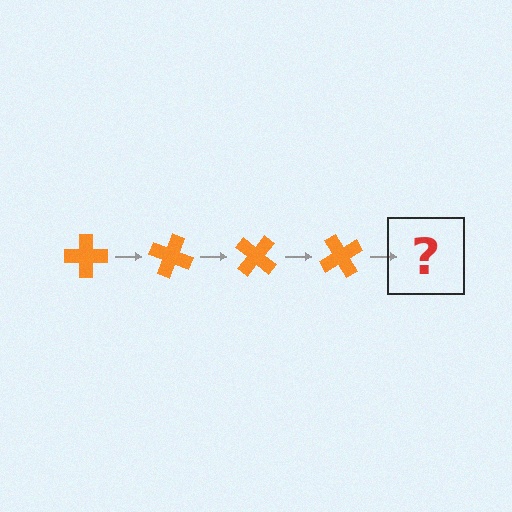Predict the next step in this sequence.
The next step is an orange cross rotated 80 degrees.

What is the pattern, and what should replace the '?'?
The pattern is that the cross rotates 20 degrees each step. The '?' should be an orange cross rotated 80 degrees.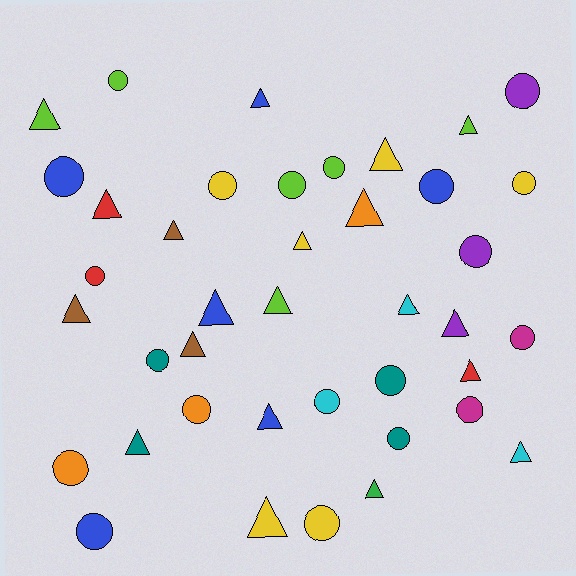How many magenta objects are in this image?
There are 2 magenta objects.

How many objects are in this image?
There are 40 objects.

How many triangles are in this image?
There are 20 triangles.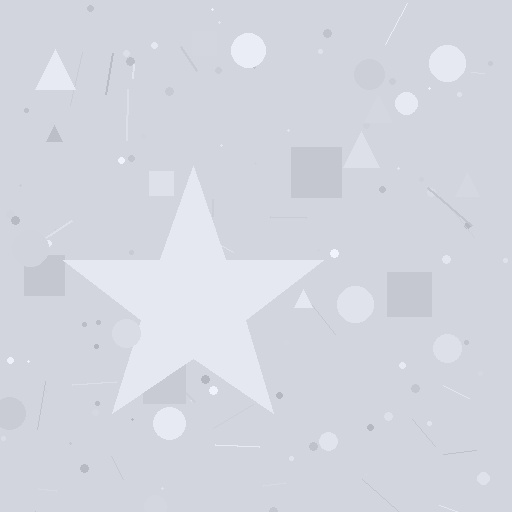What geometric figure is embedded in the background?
A star is embedded in the background.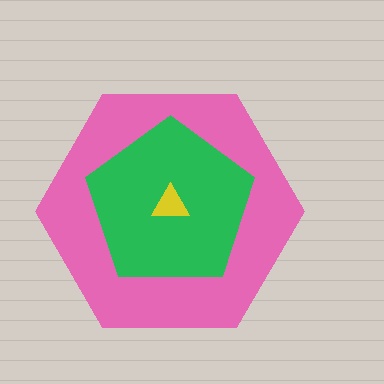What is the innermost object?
The yellow triangle.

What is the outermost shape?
The pink hexagon.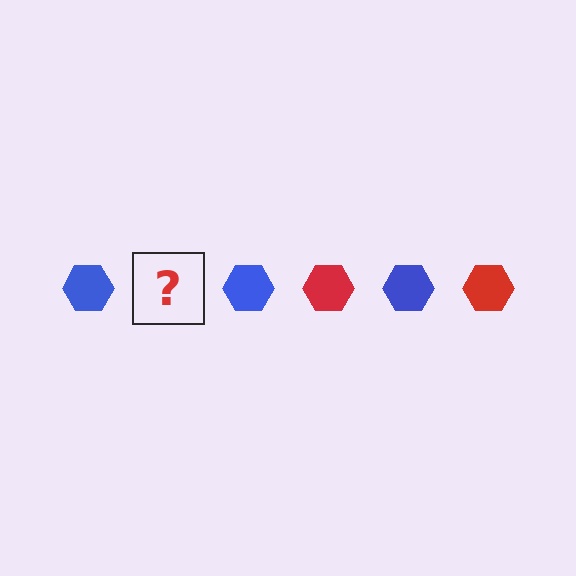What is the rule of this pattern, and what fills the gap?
The rule is that the pattern cycles through blue, red hexagons. The gap should be filled with a red hexagon.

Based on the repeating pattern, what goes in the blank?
The blank should be a red hexagon.